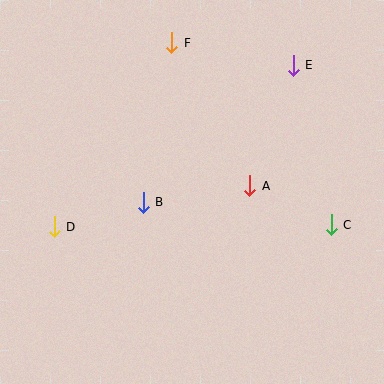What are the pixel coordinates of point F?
Point F is at (172, 43).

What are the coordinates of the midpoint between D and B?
The midpoint between D and B is at (99, 215).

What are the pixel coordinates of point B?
Point B is at (143, 202).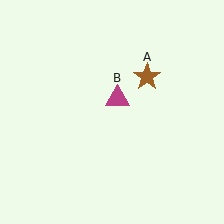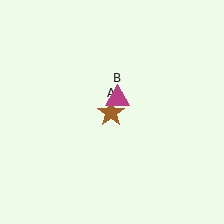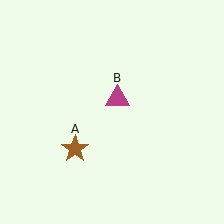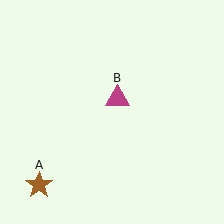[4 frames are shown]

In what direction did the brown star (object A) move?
The brown star (object A) moved down and to the left.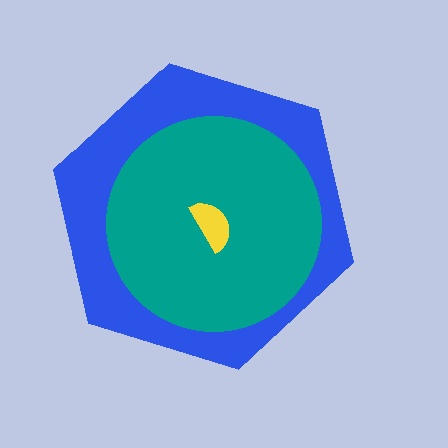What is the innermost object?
The yellow semicircle.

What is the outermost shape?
The blue hexagon.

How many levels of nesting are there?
3.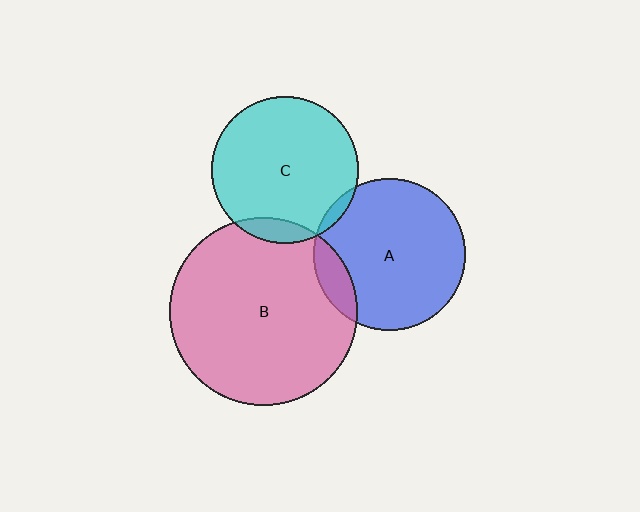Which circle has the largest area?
Circle B (pink).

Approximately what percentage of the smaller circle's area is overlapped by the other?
Approximately 10%.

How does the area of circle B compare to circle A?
Approximately 1.5 times.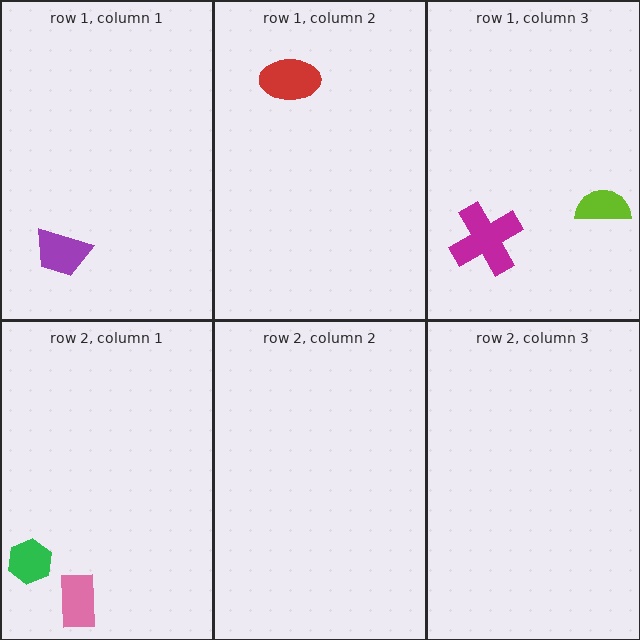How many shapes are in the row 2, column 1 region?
2.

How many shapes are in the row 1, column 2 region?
1.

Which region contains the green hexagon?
The row 2, column 1 region.